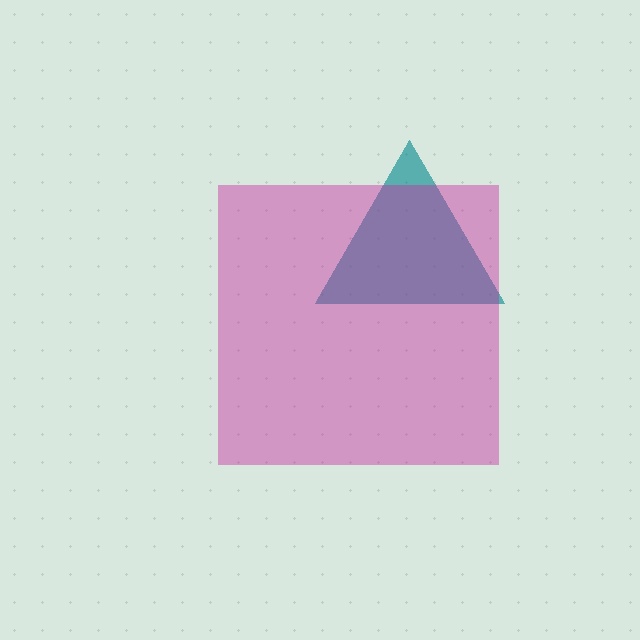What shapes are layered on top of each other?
The layered shapes are: a teal triangle, a magenta square.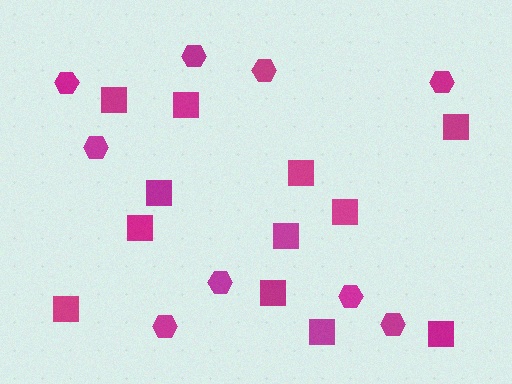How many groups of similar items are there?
There are 2 groups: one group of squares (12) and one group of hexagons (9).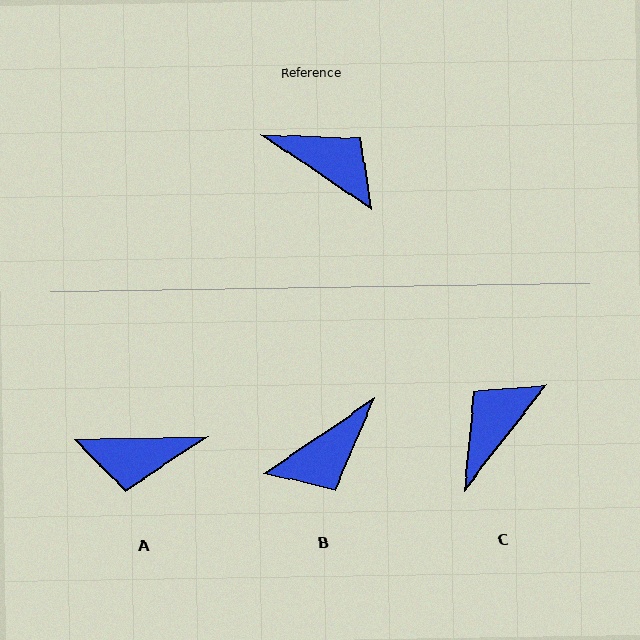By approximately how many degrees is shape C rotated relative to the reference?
Approximately 87 degrees counter-clockwise.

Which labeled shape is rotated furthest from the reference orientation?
A, about 145 degrees away.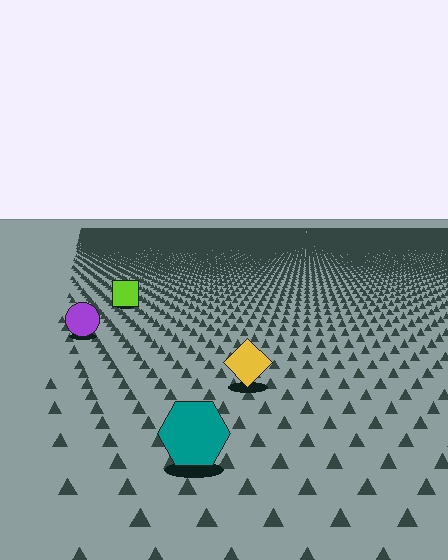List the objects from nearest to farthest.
From nearest to farthest: the teal hexagon, the yellow diamond, the purple circle, the lime square.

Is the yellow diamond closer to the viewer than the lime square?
Yes. The yellow diamond is closer — you can tell from the texture gradient: the ground texture is coarser near it.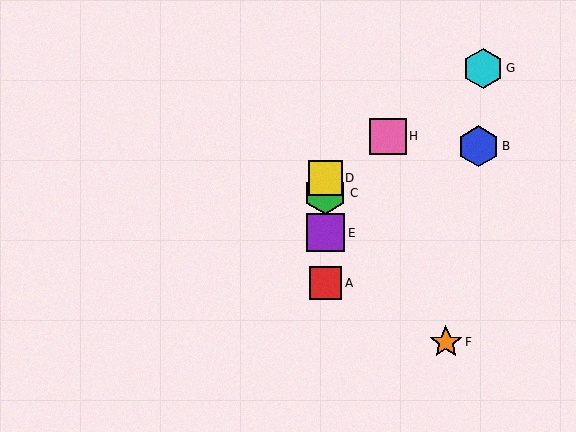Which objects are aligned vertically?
Objects A, C, D, E are aligned vertically.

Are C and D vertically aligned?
Yes, both are at x≈325.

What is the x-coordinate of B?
Object B is at x≈479.